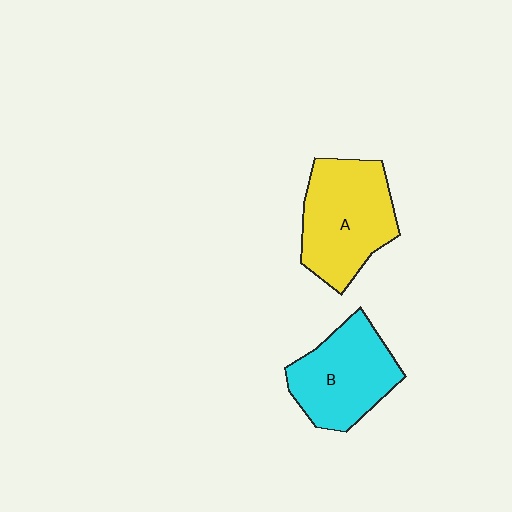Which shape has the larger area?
Shape A (yellow).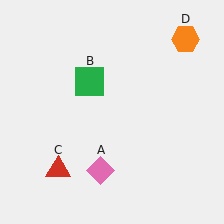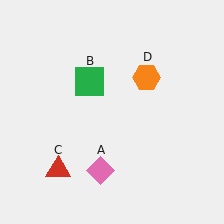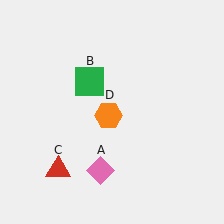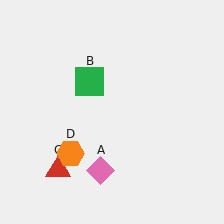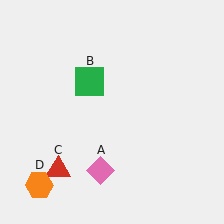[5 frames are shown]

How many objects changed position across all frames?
1 object changed position: orange hexagon (object D).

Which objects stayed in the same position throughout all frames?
Pink diamond (object A) and green square (object B) and red triangle (object C) remained stationary.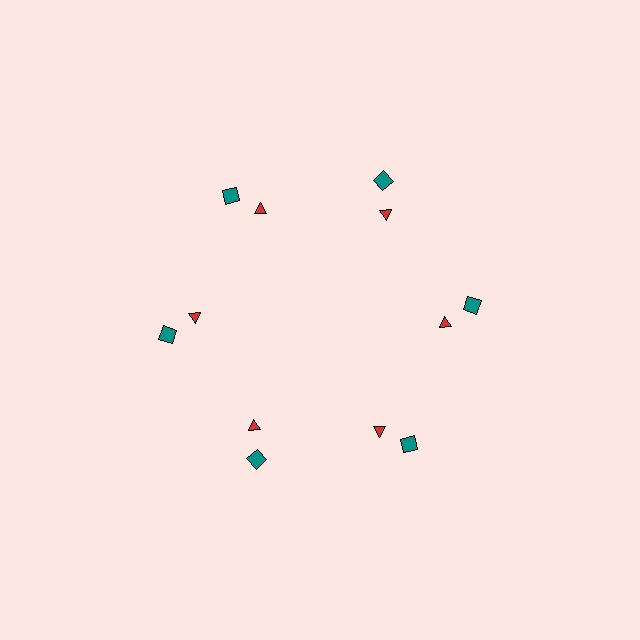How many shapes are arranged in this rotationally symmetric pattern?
There are 12 shapes, arranged in 6 groups of 2.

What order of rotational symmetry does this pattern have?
This pattern has 6-fold rotational symmetry.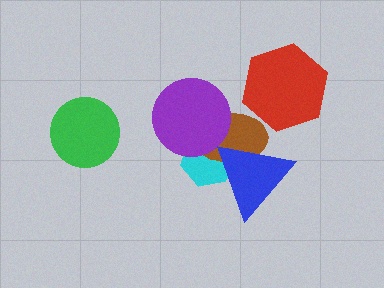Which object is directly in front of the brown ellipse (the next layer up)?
The red hexagon is directly in front of the brown ellipse.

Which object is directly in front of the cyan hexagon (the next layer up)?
The brown ellipse is directly in front of the cyan hexagon.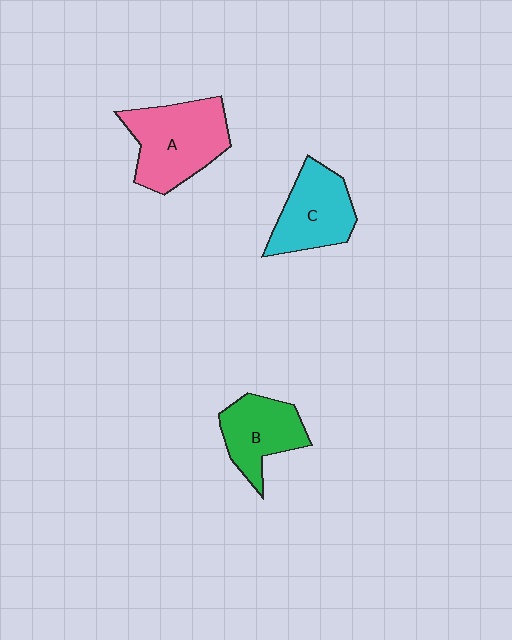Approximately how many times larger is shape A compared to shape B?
Approximately 1.4 times.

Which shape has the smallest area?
Shape B (green).